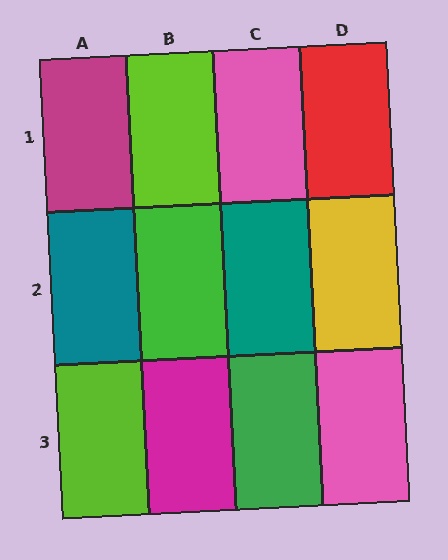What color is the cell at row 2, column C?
Teal.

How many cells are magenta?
2 cells are magenta.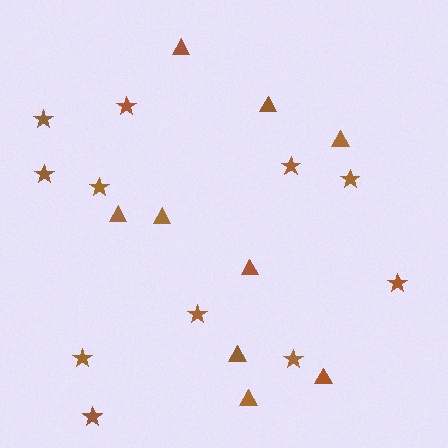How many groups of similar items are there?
There are 2 groups: one group of triangles (9) and one group of stars (11).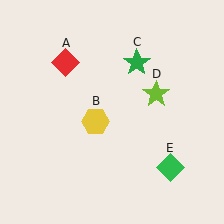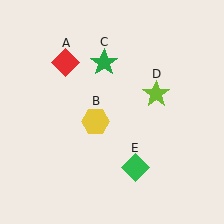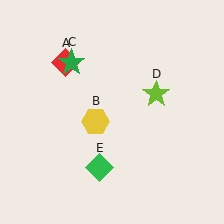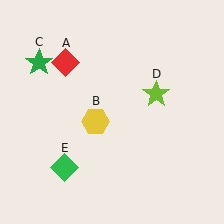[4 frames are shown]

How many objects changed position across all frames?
2 objects changed position: green star (object C), green diamond (object E).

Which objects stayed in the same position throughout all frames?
Red diamond (object A) and yellow hexagon (object B) and lime star (object D) remained stationary.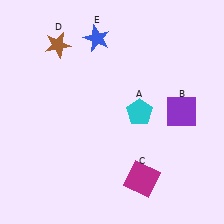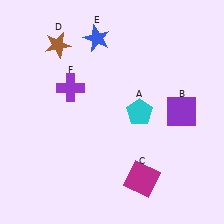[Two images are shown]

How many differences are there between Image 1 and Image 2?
There is 1 difference between the two images.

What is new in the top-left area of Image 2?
A purple cross (F) was added in the top-left area of Image 2.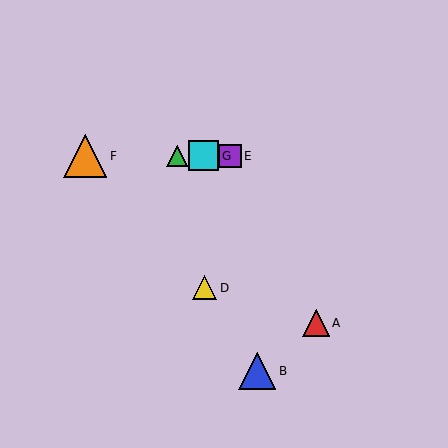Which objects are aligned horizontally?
Objects C, E, F, G are aligned horizontally.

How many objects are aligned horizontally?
4 objects (C, E, F, G) are aligned horizontally.